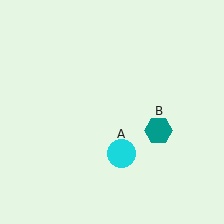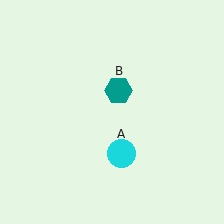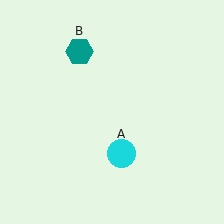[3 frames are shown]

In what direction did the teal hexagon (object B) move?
The teal hexagon (object B) moved up and to the left.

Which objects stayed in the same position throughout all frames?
Cyan circle (object A) remained stationary.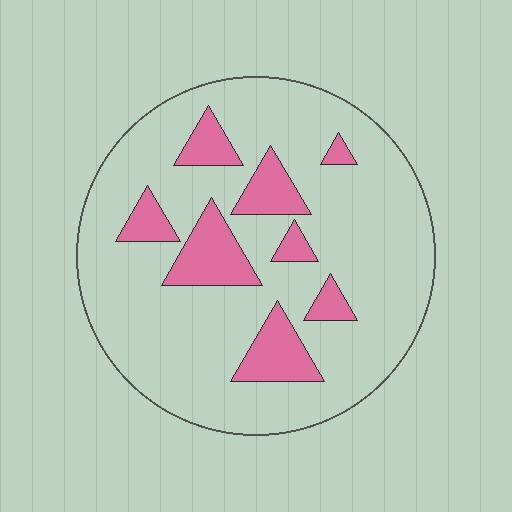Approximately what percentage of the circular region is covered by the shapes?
Approximately 20%.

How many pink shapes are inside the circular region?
8.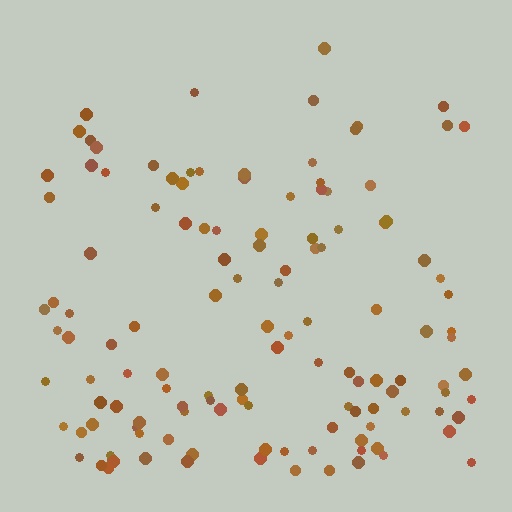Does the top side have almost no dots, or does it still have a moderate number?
Still a moderate number, just noticeably fewer than the bottom.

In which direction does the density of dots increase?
From top to bottom, with the bottom side densest.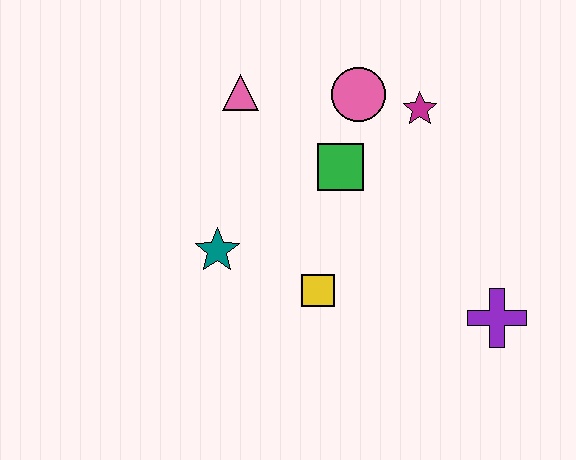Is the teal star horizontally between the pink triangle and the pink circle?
No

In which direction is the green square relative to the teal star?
The green square is to the right of the teal star.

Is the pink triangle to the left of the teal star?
No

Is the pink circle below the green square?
No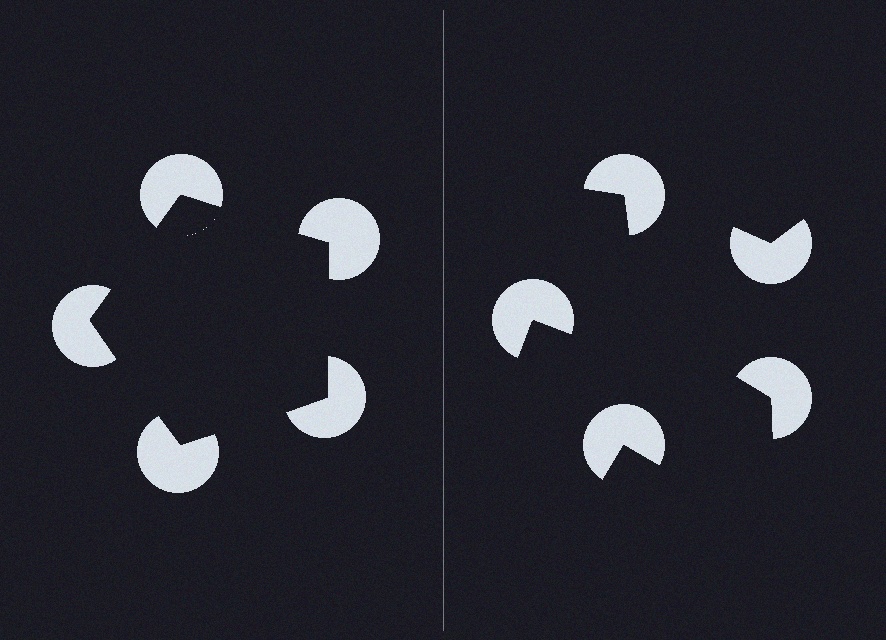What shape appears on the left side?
An illusory pentagon.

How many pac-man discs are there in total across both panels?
10 — 5 on each side.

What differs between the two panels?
The pac-man discs are positioned identically on both sides; only the wedge orientations differ. On the left they align to a pentagon; on the right they are misaligned.